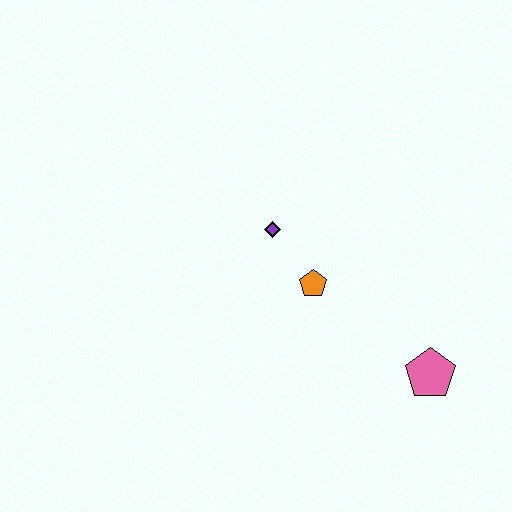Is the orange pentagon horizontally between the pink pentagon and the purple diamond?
Yes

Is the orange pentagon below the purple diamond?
Yes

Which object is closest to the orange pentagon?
The purple diamond is closest to the orange pentagon.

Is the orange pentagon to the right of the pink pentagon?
No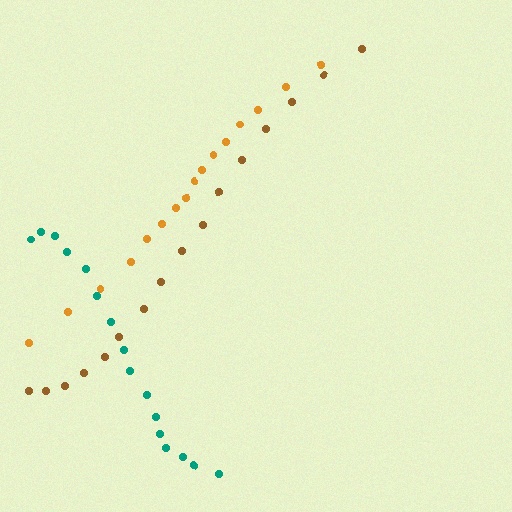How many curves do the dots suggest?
There are 3 distinct paths.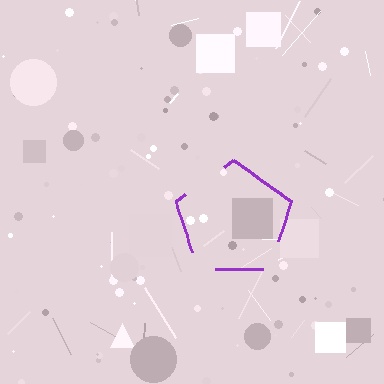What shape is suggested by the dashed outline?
The dashed outline suggests a pentagon.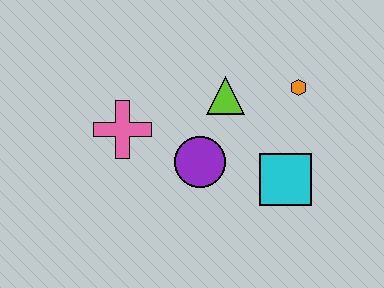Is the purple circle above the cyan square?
Yes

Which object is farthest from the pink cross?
The orange hexagon is farthest from the pink cross.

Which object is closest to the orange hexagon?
The lime triangle is closest to the orange hexagon.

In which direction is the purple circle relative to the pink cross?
The purple circle is to the right of the pink cross.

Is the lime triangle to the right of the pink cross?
Yes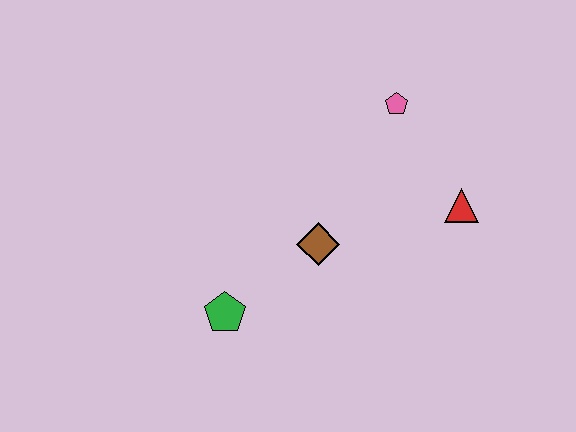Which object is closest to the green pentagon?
The brown diamond is closest to the green pentagon.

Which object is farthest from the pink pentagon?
The green pentagon is farthest from the pink pentagon.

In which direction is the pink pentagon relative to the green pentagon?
The pink pentagon is above the green pentagon.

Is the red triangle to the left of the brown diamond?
No